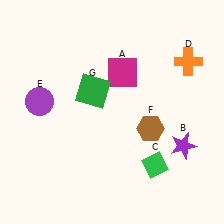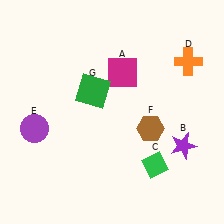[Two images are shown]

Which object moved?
The purple circle (E) moved down.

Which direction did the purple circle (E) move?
The purple circle (E) moved down.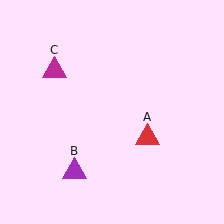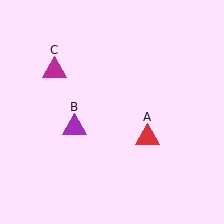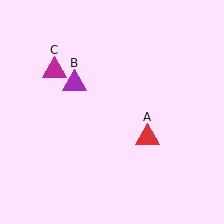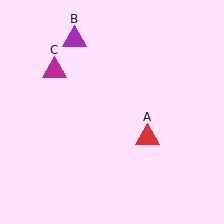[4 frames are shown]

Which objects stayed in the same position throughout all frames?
Red triangle (object A) and magenta triangle (object C) remained stationary.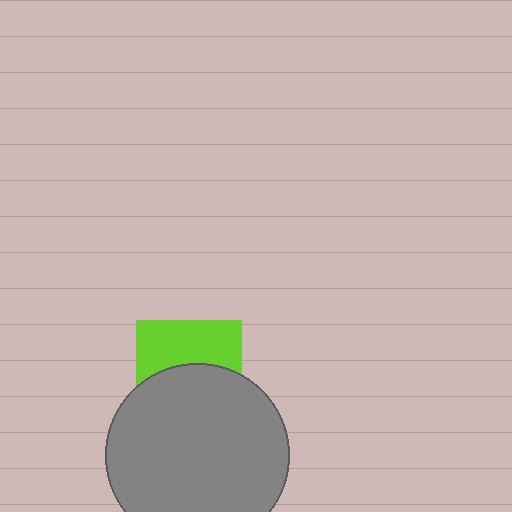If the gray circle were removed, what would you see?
You would see the complete lime square.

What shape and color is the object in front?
The object in front is a gray circle.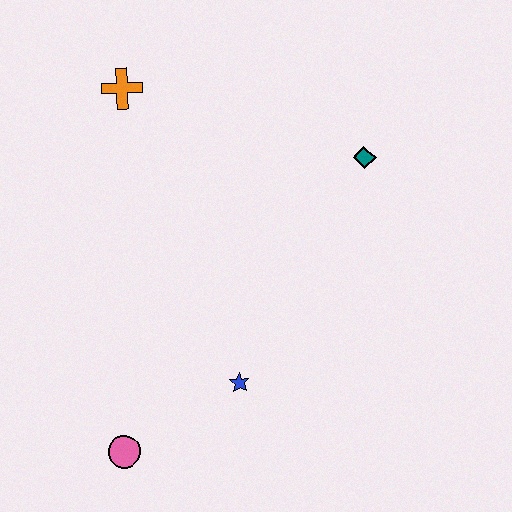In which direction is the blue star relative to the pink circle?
The blue star is to the right of the pink circle.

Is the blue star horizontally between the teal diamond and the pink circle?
Yes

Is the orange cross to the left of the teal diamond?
Yes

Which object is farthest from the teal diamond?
The pink circle is farthest from the teal diamond.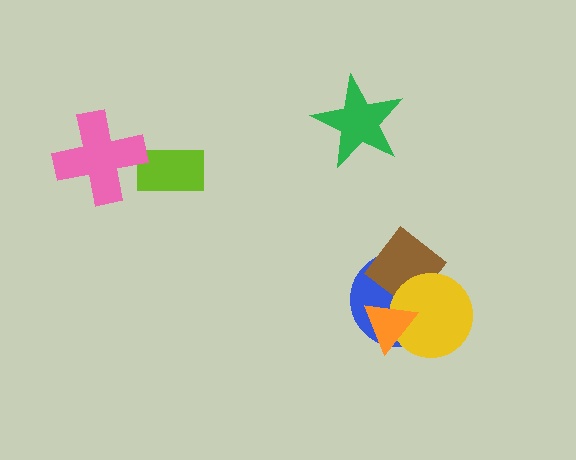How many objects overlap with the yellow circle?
3 objects overlap with the yellow circle.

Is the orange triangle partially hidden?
No, no other shape covers it.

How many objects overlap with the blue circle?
3 objects overlap with the blue circle.